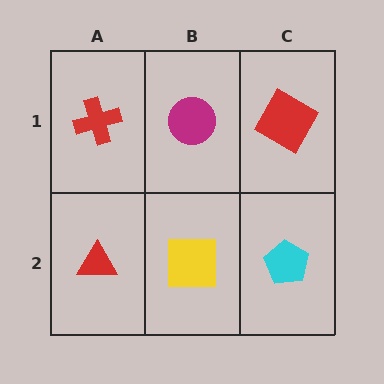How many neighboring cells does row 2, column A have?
2.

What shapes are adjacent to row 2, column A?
A red cross (row 1, column A), a yellow square (row 2, column B).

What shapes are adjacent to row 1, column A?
A red triangle (row 2, column A), a magenta circle (row 1, column B).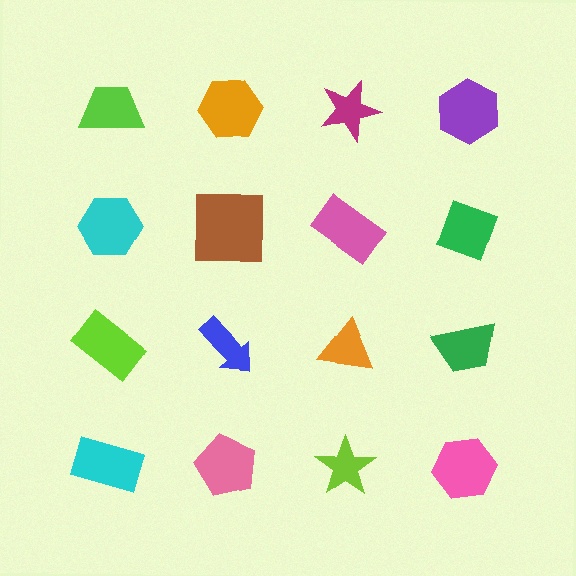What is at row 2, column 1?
A cyan hexagon.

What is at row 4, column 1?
A cyan rectangle.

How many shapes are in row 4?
4 shapes.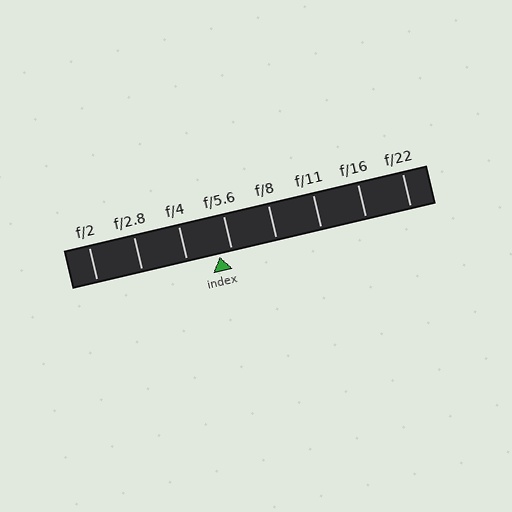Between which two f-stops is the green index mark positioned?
The index mark is between f/4 and f/5.6.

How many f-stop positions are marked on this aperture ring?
There are 8 f-stop positions marked.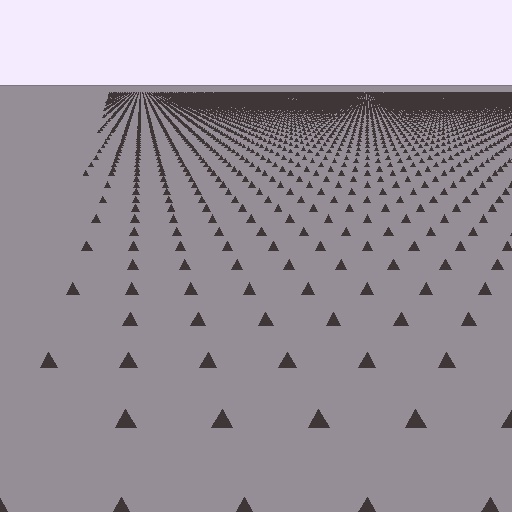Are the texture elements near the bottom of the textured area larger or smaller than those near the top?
Larger. Near the bottom, elements are closer to the viewer and appear at a bigger on-screen size.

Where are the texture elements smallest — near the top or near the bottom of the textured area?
Near the top.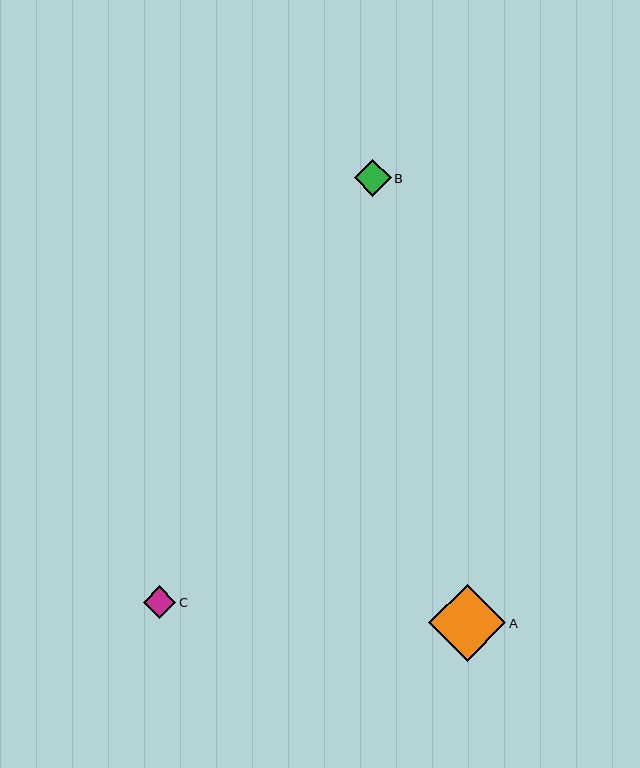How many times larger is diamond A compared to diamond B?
Diamond A is approximately 2.1 times the size of diamond B.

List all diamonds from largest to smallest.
From largest to smallest: A, B, C.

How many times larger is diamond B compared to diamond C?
Diamond B is approximately 1.1 times the size of diamond C.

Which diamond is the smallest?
Diamond C is the smallest with a size of approximately 33 pixels.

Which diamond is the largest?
Diamond A is the largest with a size of approximately 78 pixels.